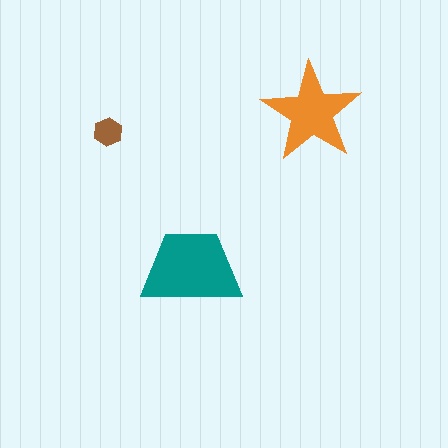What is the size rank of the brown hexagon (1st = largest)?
3rd.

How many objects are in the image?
There are 3 objects in the image.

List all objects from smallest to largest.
The brown hexagon, the orange star, the teal trapezoid.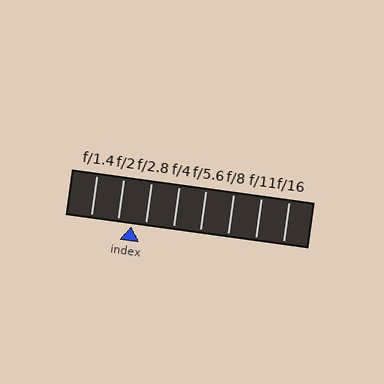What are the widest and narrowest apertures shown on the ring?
The widest aperture shown is f/1.4 and the narrowest is f/16.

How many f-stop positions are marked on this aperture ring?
There are 8 f-stop positions marked.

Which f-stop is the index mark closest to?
The index mark is closest to f/2.8.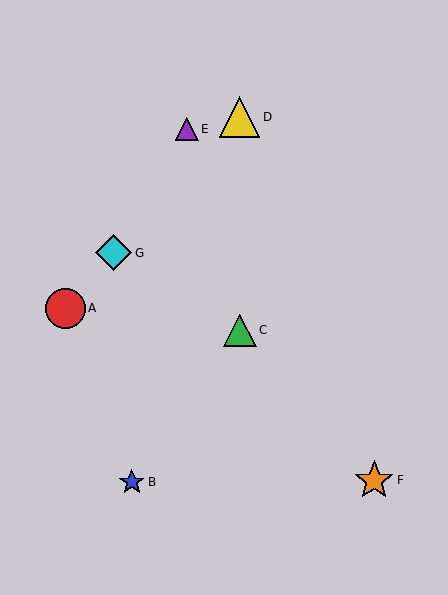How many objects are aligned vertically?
2 objects (C, D) are aligned vertically.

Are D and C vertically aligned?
Yes, both are at x≈240.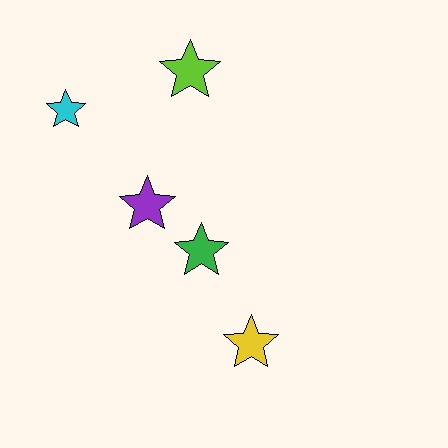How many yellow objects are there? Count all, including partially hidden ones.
There is 1 yellow object.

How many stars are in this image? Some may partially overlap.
There are 5 stars.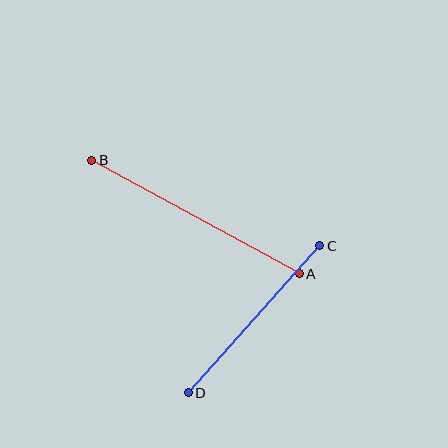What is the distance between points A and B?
The distance is approximately 237 pixels.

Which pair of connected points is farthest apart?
Points A and B are farthest apart.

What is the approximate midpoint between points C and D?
The midpoint is at approximately (254, 319) pixels.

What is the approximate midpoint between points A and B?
The midpoint is at approximately (196, 217) pixels.